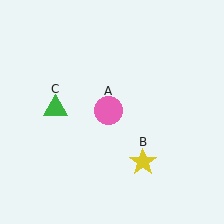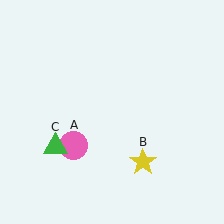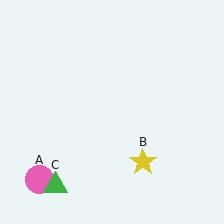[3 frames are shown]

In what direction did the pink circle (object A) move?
The pink circle (object A) moved down and to the left.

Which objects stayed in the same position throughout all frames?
Yellow star (object B) remained stationary.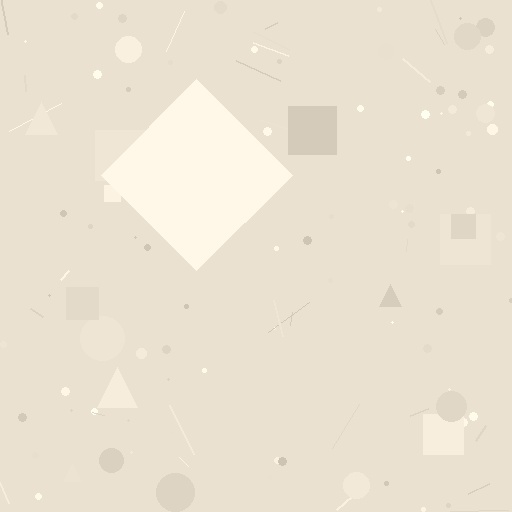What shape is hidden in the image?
A diamond is hidden in the image.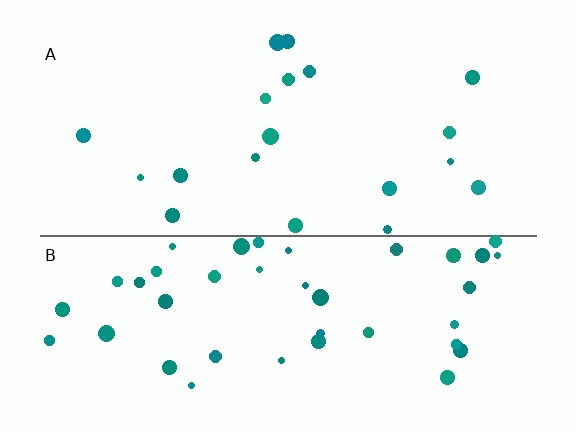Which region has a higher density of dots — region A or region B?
B (the bottom).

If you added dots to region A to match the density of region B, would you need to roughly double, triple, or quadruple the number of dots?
Approximately double.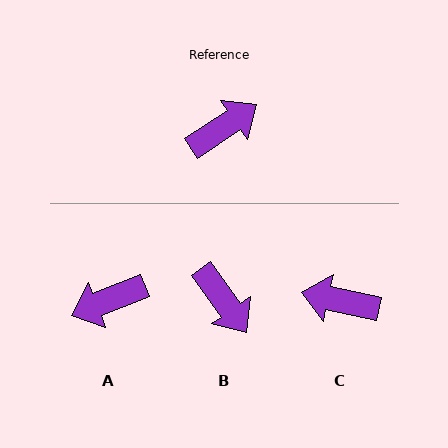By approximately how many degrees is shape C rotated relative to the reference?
Approximately 135 degrees counter-clockwise.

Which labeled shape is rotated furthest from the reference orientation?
A, about 168 degrees away.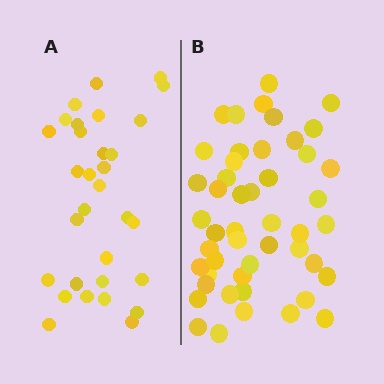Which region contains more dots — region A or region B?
Region B (the right region) has more dots.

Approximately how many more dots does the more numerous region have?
Region B has approximately 15 more dots than region A.